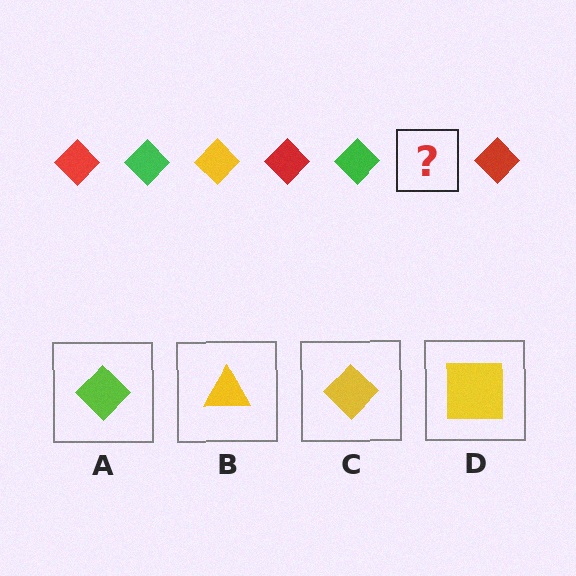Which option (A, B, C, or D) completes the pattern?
C.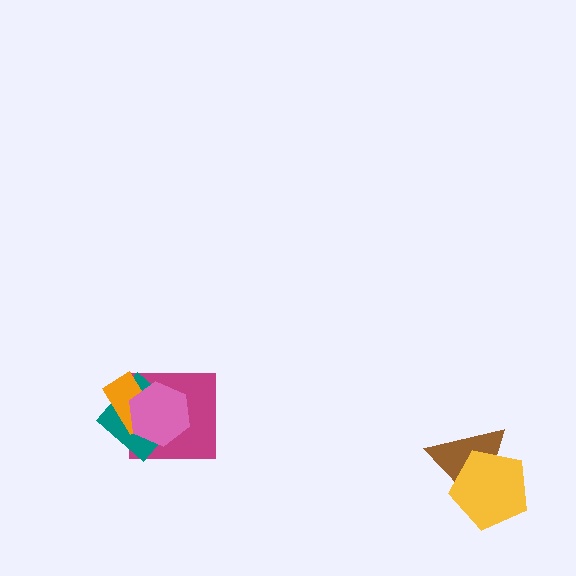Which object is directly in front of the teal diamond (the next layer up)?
The orange rectangle is directly in front of the teal diamond.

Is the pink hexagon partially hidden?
No, no other shape covers it.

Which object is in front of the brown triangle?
The yellow pentagon is in front of the brown triangle.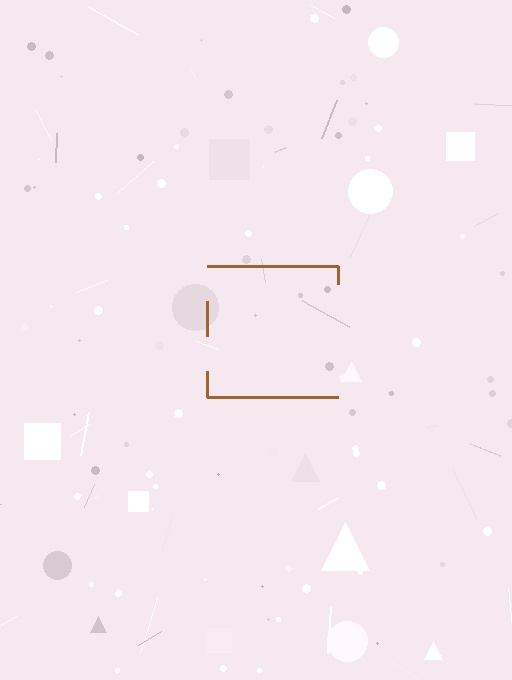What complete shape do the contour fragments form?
The contour fragments form a square.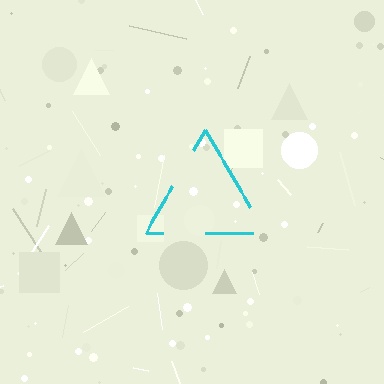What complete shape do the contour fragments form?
The contour fragments form a triangle.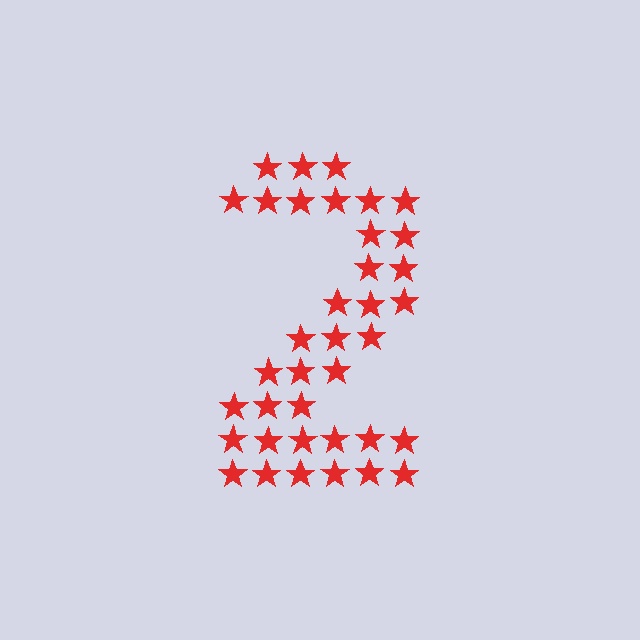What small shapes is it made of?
It is made of small stars.